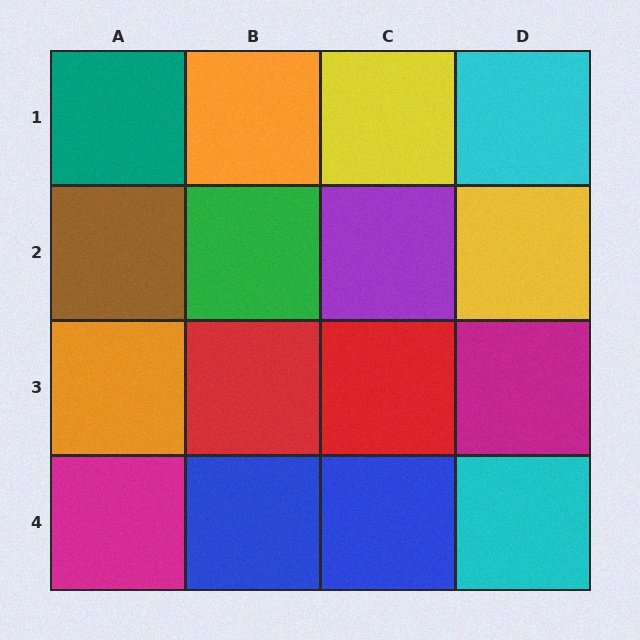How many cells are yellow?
2 cells are yellow.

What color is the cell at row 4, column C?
Blue.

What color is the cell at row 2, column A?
Brown.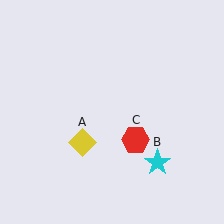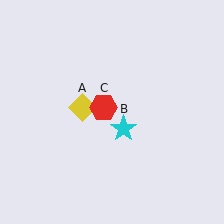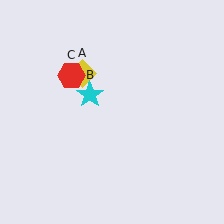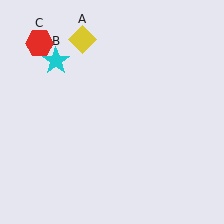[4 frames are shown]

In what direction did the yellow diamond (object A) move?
The yellow diamond (object A) moved up.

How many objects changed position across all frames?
3 objects changed position: yellow diamond (object A), cyan star (object B), red hexagon (object C).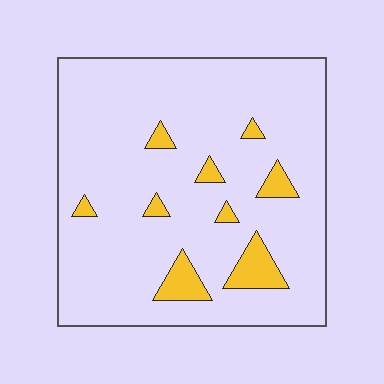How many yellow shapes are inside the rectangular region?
9.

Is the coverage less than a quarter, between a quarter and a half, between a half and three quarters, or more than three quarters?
Less than a quarter.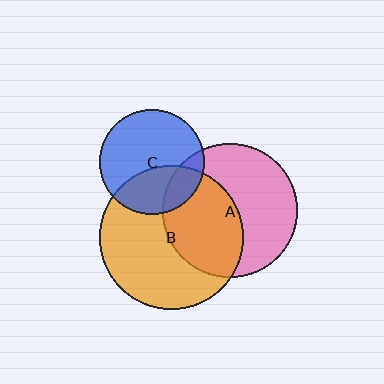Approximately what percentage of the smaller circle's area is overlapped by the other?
Approximately 15%.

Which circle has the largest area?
Circle B (orange).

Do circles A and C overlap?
Yes.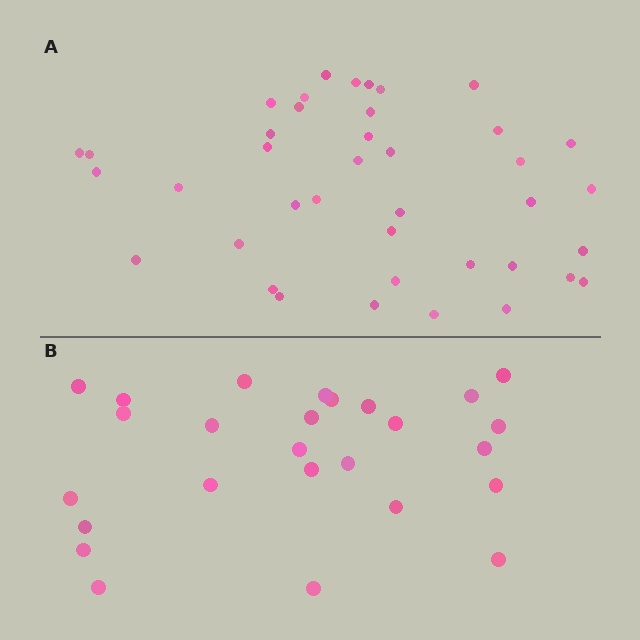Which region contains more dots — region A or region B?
Region A (the top region) has more dots.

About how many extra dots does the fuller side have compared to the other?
Region A has approximately 15 more dots than region B.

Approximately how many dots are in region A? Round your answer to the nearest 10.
About 40 dots.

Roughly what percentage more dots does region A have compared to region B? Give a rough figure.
About 55% more.